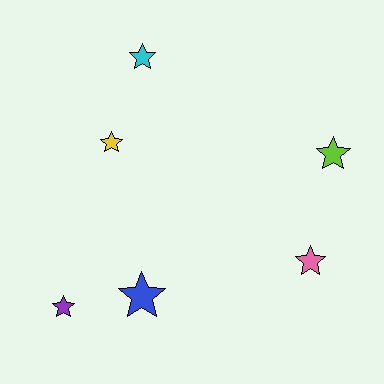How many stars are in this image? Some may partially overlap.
There are 6 stars.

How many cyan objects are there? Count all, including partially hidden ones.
There is 1 cyan object.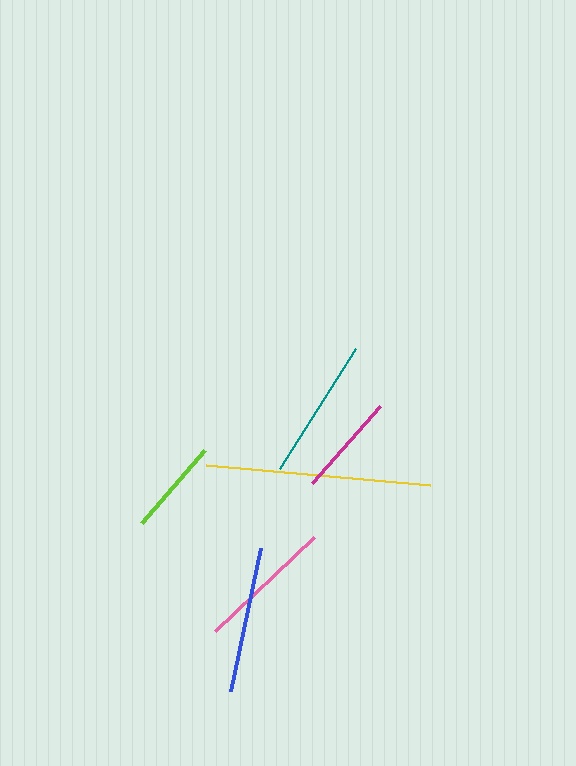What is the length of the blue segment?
The blue segment is approximately 146 pixels long.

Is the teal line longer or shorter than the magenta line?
The teal line is longer than the magenta line.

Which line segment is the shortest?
The lime line is the shortest at approximately 96 pixels.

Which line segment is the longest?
The yellow line is the longest at approximately 225 pixels.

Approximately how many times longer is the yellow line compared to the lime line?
The yellow line is approximately 2.3 times the length of the lime line.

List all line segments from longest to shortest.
From longest to shortest: yellow, blue, teal, pink, magenta, lime.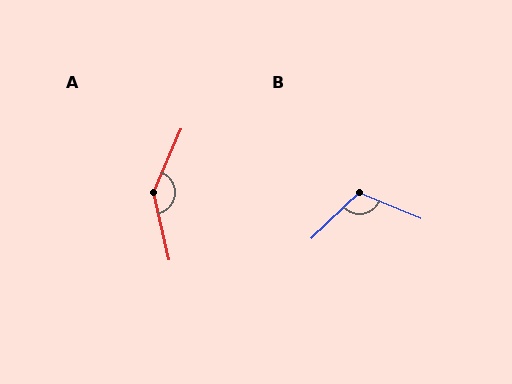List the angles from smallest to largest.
B (114°), A (144°).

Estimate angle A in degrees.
Approximately 144 degrees.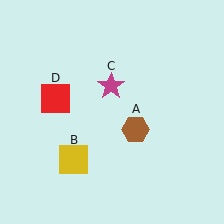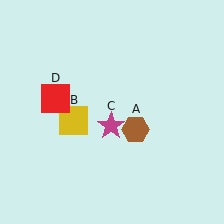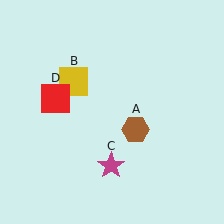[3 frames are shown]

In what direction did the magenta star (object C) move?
The magenta star (object C) moved down.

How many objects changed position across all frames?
2 objects changed position: yellow square (object B), magenta star (object C).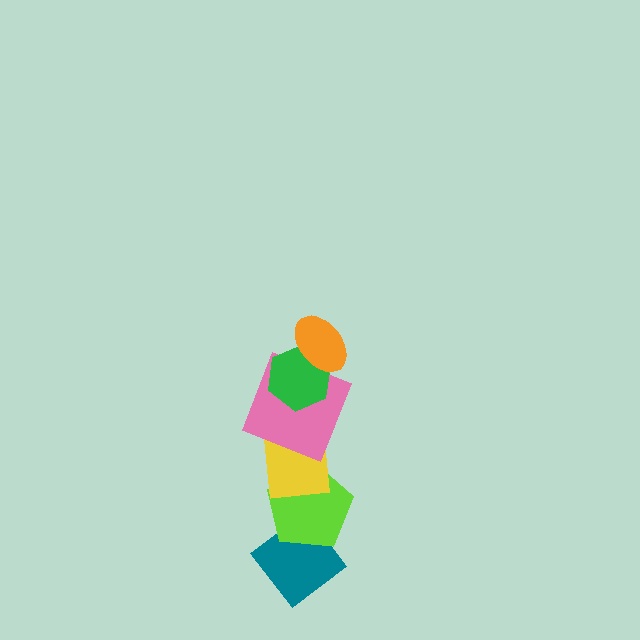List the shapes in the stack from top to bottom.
From top to bottom: the orange ellipse, the green hexagon, the pink square, the yellow square, the lime pentagon, the teal diamond.